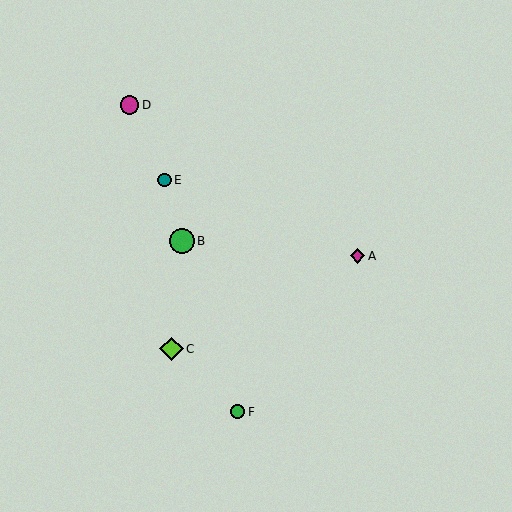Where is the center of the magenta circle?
The center of the magenta circle is at (129, 105).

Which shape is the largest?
The green circle (labeled B) is the largest.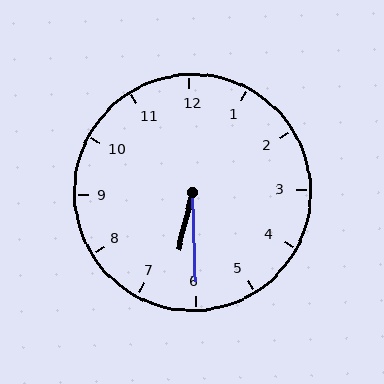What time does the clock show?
6:30.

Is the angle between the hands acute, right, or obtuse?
It is acute.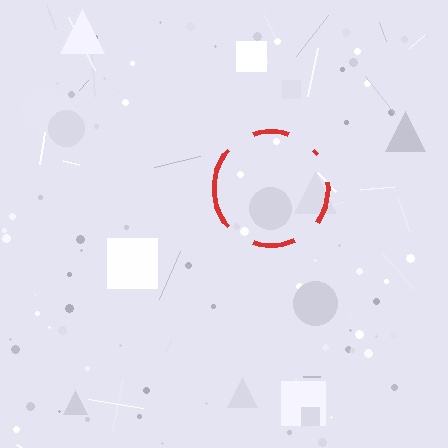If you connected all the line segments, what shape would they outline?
They would outline a circle.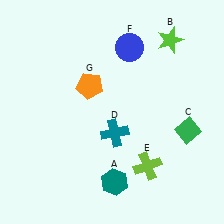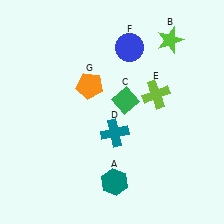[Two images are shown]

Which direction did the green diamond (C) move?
The green diamond (C) moved left.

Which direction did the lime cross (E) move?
The lime cross (E) moved up.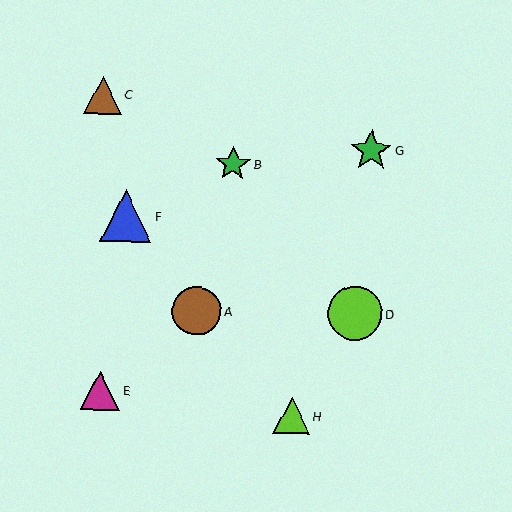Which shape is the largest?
The lime circle (labeled D) is the largest.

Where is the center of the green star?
The center of the green star is at (233, 164).